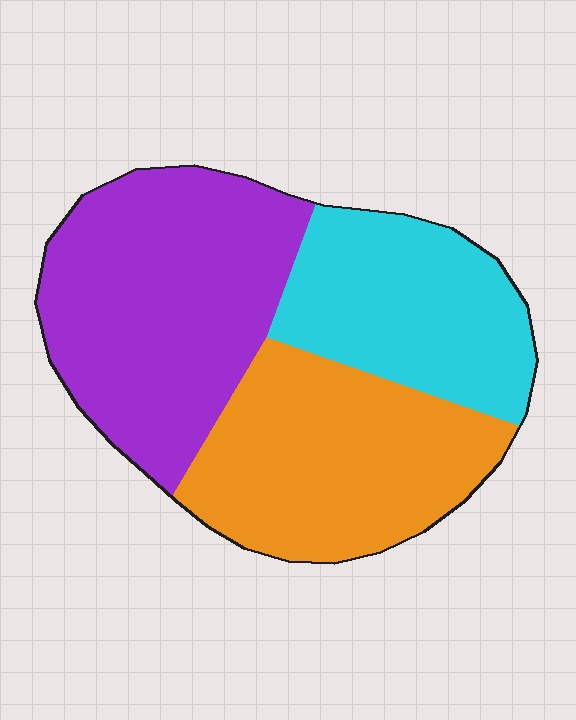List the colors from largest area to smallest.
From largest to smallest: purple, orange, cyan.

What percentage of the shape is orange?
Orange takes up about one third (1/3) of the shape.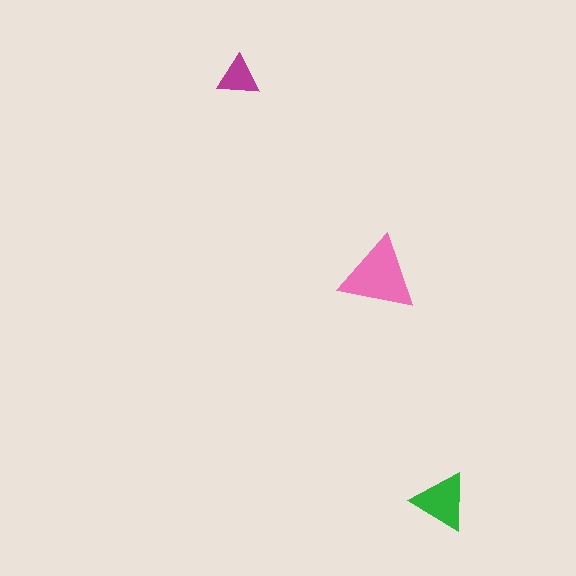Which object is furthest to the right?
The green triangle is rightmost.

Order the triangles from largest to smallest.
the pink one, the green one, the magenta one.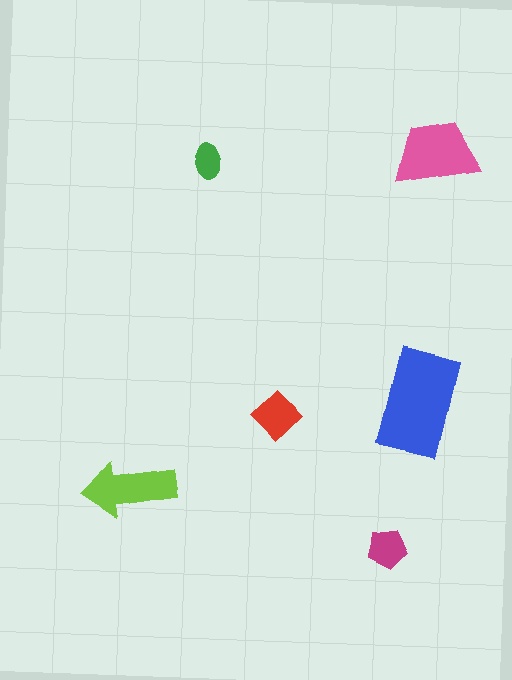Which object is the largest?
The blue rectangle.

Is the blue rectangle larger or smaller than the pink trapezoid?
Larger.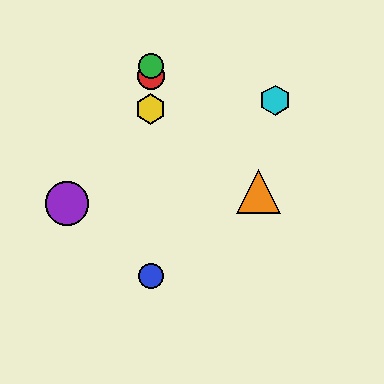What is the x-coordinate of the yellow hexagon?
The yellow hexagon is at x≈151.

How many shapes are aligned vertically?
4 shapes (the red circle, the blue circle, the green circle, the yellow hexagon) are aligned vertically.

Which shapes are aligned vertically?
The red circle, the blue circle, the green circle, the yellow hexagon are aligned vertically.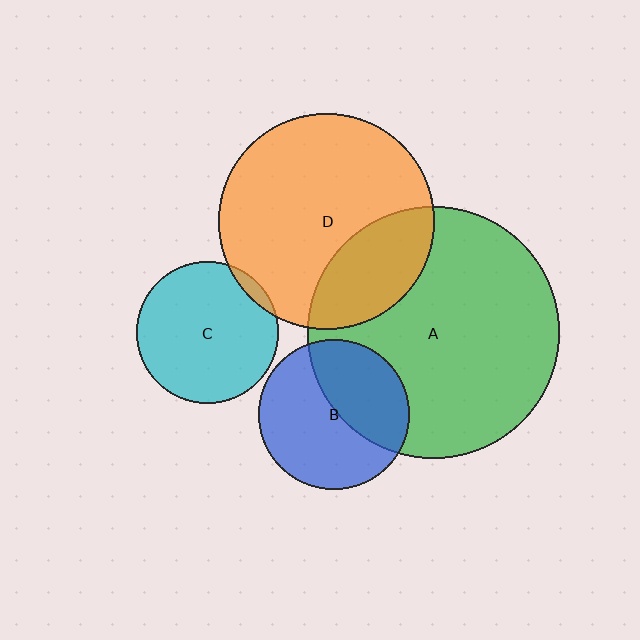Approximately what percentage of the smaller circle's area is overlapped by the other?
Approximately 5%.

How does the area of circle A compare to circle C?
Approximately 3.2 times.